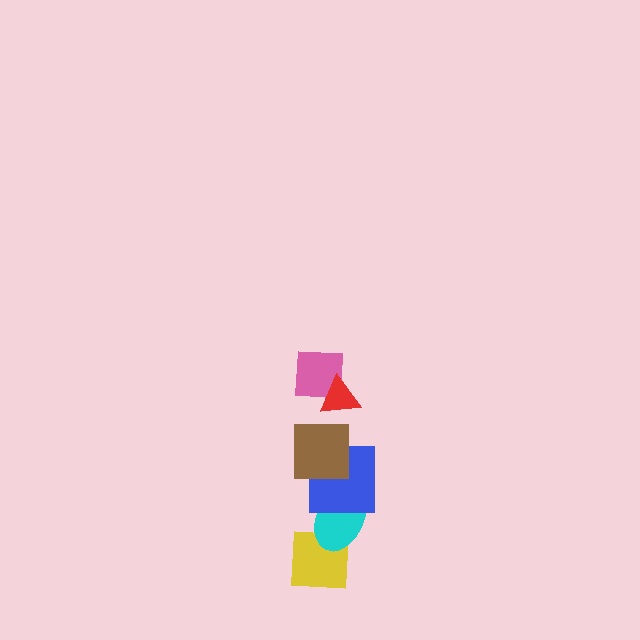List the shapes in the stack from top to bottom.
From top to bottom: the red triangle, the pink square, the brown square, the blue square, the cyan ellipse, the yellow square.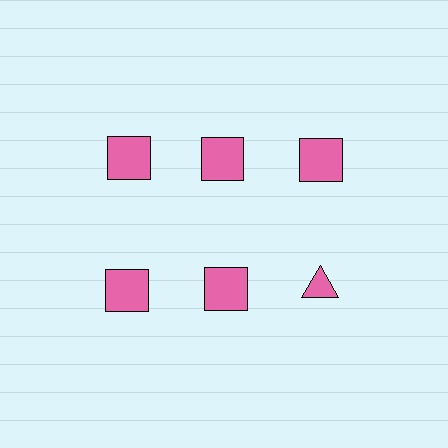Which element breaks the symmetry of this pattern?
The pink triangle in the second row, center column breaks the symmetry. All other shapes are pink squares.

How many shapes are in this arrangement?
There are 6 shapes arranged in a grid pattern.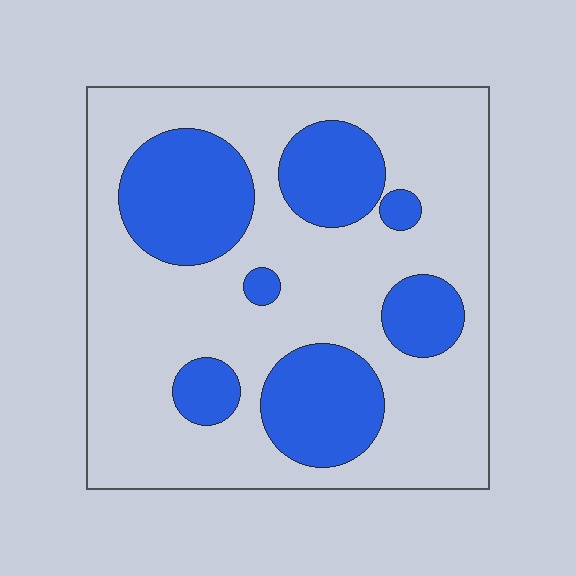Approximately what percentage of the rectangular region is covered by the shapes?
Approximately 30%.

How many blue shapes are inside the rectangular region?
7.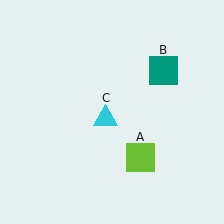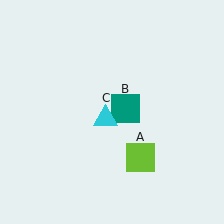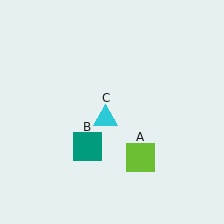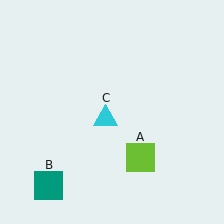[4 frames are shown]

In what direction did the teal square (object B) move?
The teal square (object B) moved down and to the left.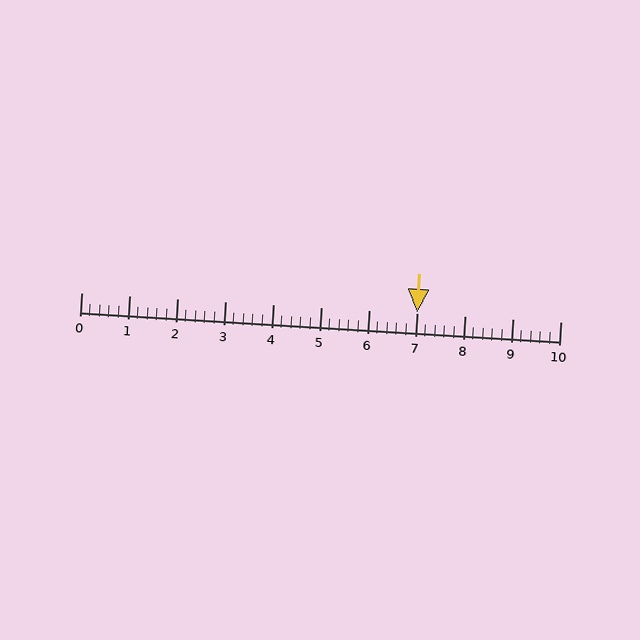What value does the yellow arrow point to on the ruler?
The yellow arrow points to approximately 7.0.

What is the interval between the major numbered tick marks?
The major tick marks are spaced 1 units apart.